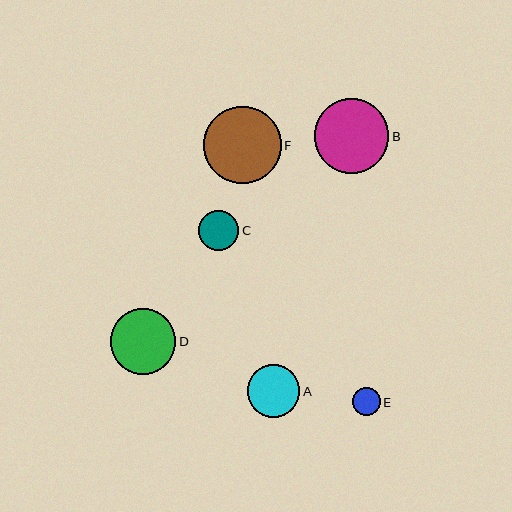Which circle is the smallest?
Circle E is the smallest with a size of approximately 28 pixels.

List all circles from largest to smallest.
From largest to smallest: F, B, D, A, C, E.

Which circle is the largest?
Circle F is the largest with a size of approximately 78 pixels.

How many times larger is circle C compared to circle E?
Circle C is approximately 1.4 times the size of circle E.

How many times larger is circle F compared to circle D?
Circle F is approximately 1.2 times the size of circle D.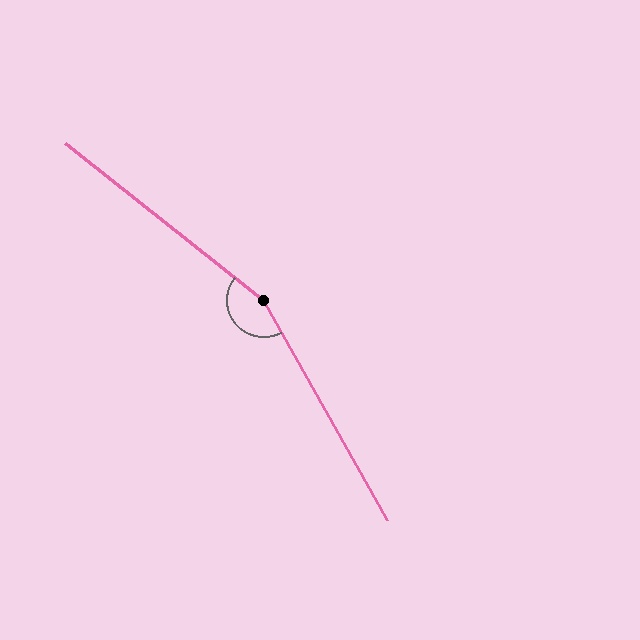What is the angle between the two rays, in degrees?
Approximately 158 degrees.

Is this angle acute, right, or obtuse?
It is obtuse.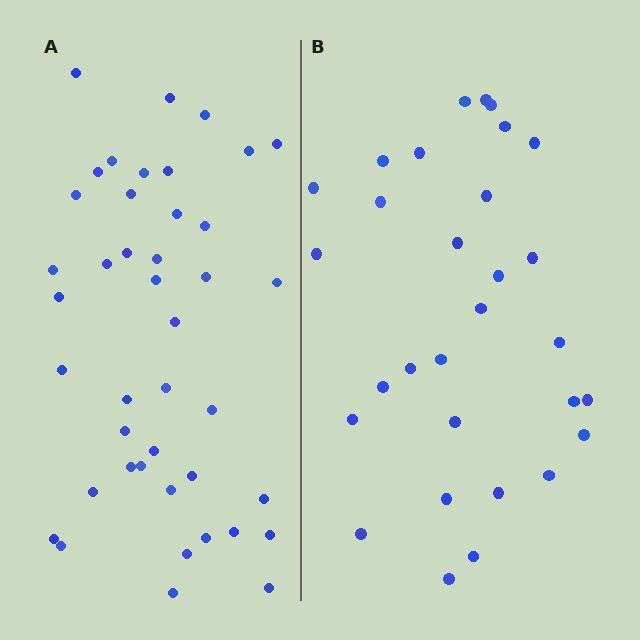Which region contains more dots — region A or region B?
Region A (the left region) has more dots.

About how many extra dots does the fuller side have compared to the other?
Region A has roughly 12 or so more dots than region B.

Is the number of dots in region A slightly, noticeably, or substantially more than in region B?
Region A has noticeably more, but not dramatically so. The ratio is roughly 1.4 to 1.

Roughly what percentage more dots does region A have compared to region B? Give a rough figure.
About 40% more.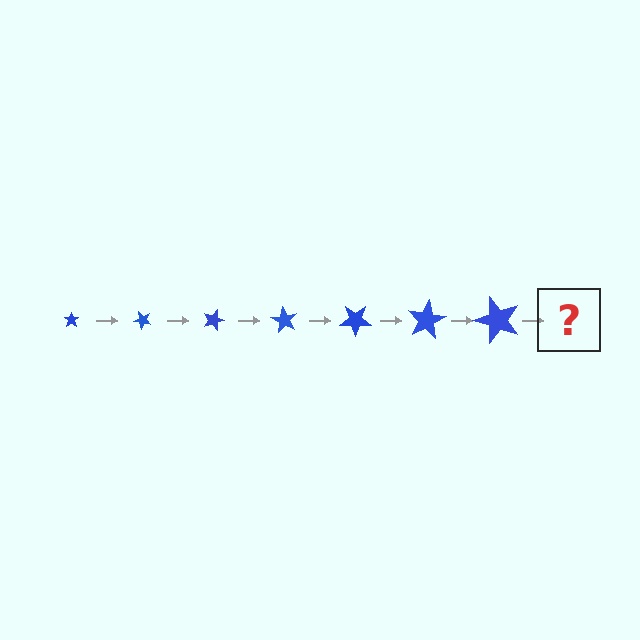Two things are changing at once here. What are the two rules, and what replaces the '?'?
The two rules are that the star grows larger each step and it rotates 45 degrees each step. The '?' should be a star, larger than the previous one and rotated 315 degrees from the start.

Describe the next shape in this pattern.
It should be a star, larger than the previous one and rotated 315 degrees from the start.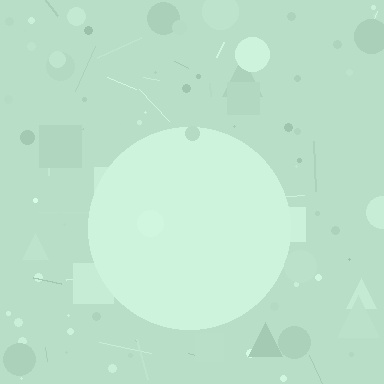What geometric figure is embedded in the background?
A circle is embedded in the background.